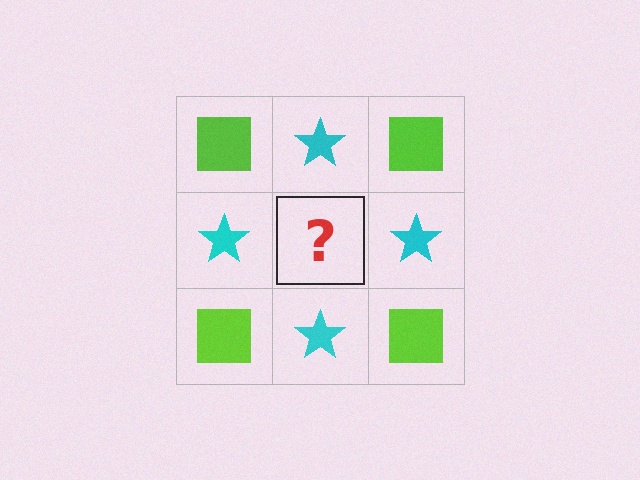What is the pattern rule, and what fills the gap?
The rule is that it alternates lime square and cyan star in a checkerboard pattern. The gap should be filled with a lime square.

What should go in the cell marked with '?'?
The missing cell should contain a lime square.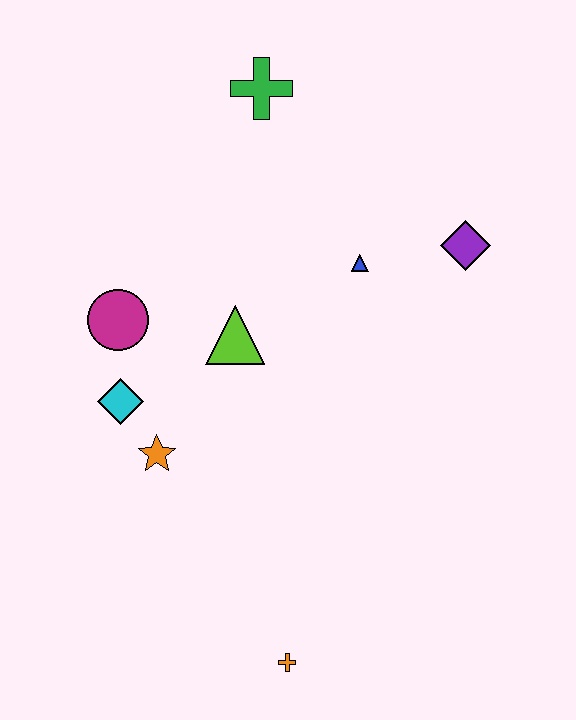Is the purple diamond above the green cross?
No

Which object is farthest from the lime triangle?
The orange cross is farthest from the lime triangle.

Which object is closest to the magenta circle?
The cyan diamond is closest to the magenta circle.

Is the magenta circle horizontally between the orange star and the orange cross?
No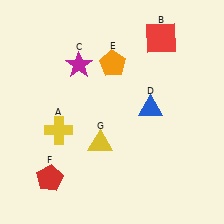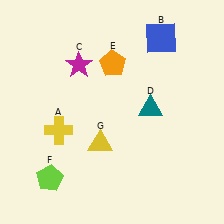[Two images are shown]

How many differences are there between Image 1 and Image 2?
There are 3 differences between the two images.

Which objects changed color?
B changed from red to blue. D changed from blue to teal. F changed from red to lime.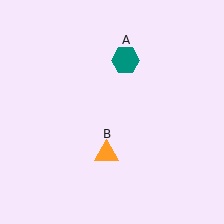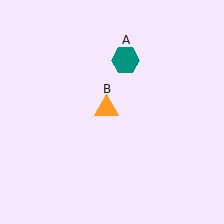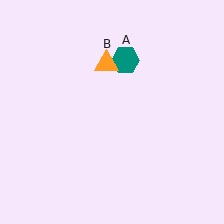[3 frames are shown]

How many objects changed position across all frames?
1 object changed position: orange triangle (object B).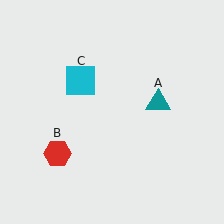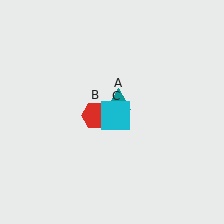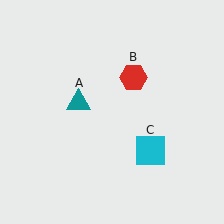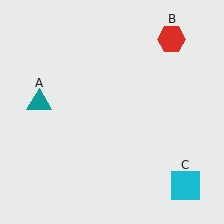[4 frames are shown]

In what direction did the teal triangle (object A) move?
The teal triangle (object A) moved left.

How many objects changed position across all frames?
3 objects changed position: teal triangle (object A), red hexagon (object B), cyan square (object C).